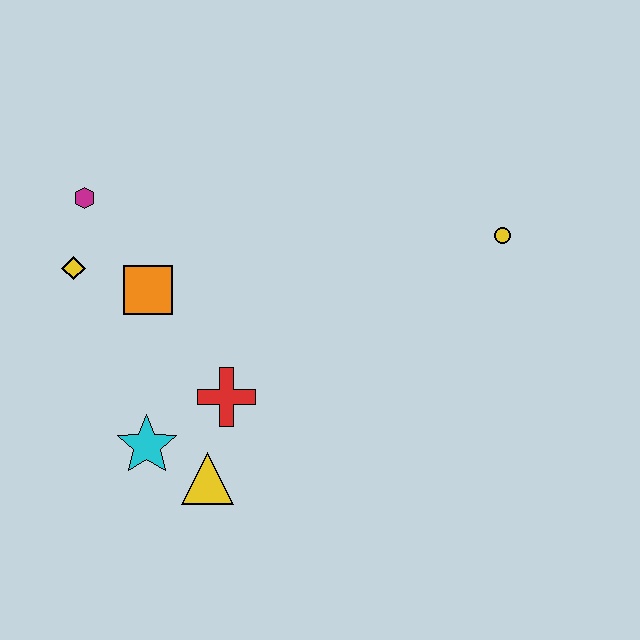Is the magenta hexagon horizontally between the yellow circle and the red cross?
No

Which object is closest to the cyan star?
The yellow triangle is closest to the cyan star.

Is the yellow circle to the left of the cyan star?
No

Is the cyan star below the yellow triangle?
No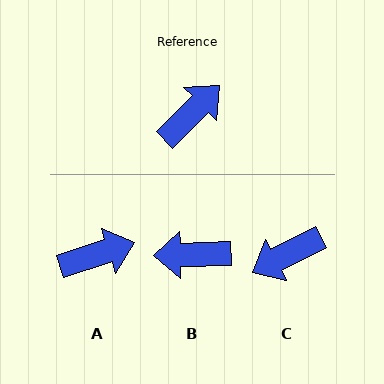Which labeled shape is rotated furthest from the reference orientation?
C, about 162 degrees away.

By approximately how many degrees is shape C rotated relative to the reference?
Approximately 162 degrees counter-clockwise.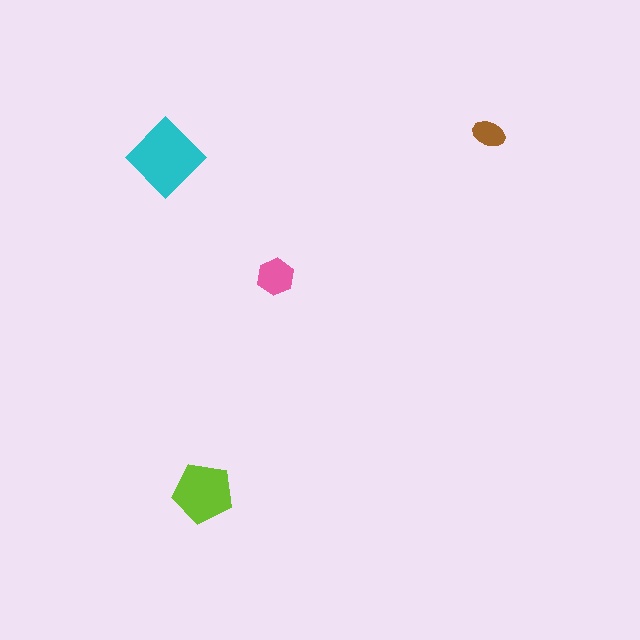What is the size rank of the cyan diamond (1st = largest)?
1st.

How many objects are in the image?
There are 4 objects in the image.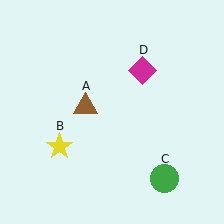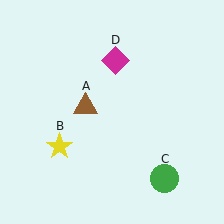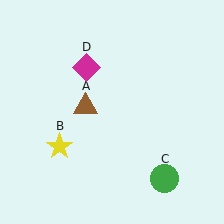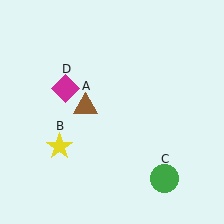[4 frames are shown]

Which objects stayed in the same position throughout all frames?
Brown triangle (object A) and yellow star (object B) and green circle (object C) remained stationary.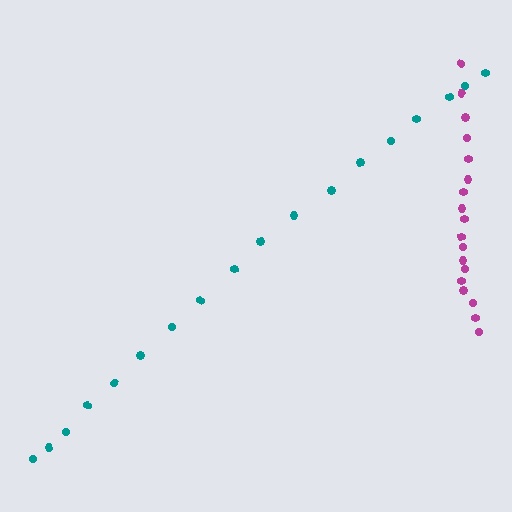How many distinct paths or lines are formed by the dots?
There are 2 distinct paths.